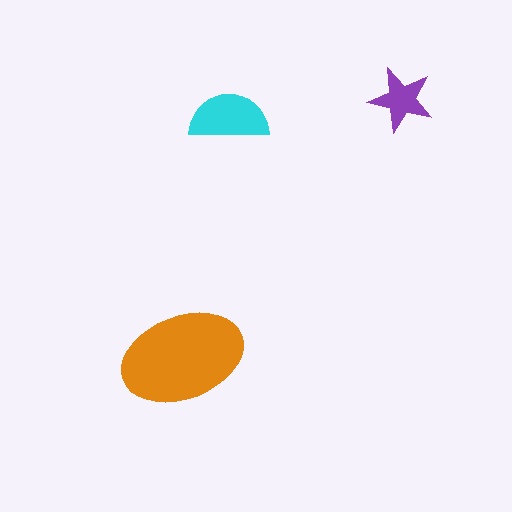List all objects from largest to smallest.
The orange ellipse, the cyan semicircle, the purple star.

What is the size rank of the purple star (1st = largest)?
3rd.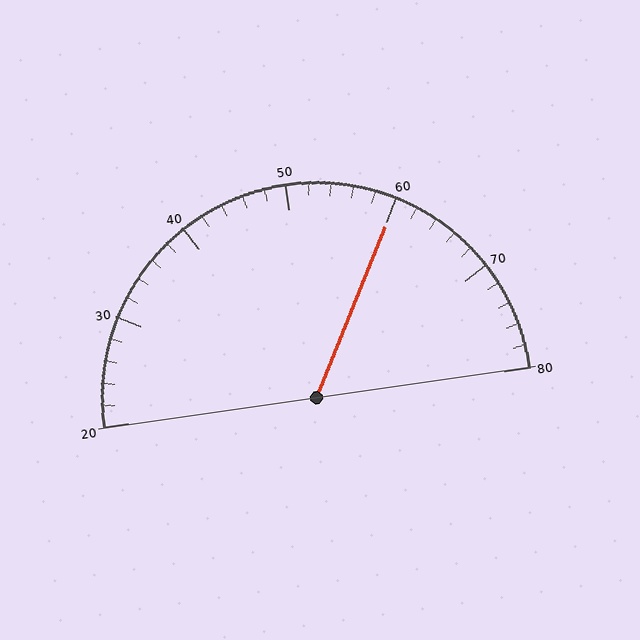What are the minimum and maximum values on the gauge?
The gauge ranges from 20 to 80.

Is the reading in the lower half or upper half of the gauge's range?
The reading is in the upper half of the range (20 to 80).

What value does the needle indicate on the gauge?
The needle indicates approximately 60.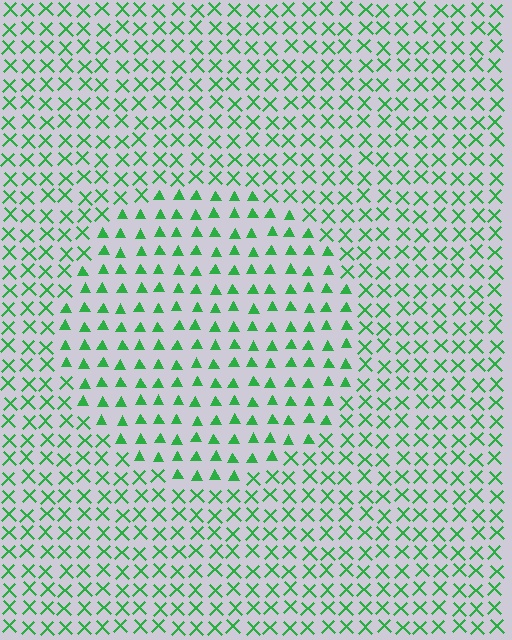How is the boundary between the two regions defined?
The boundary is defined by a change in element shape: triangles inside vs. X marks outside. All elements share the same color and spacing.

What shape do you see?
I see a circle.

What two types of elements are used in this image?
The image uses triangles inside the circle region and X marks outside it.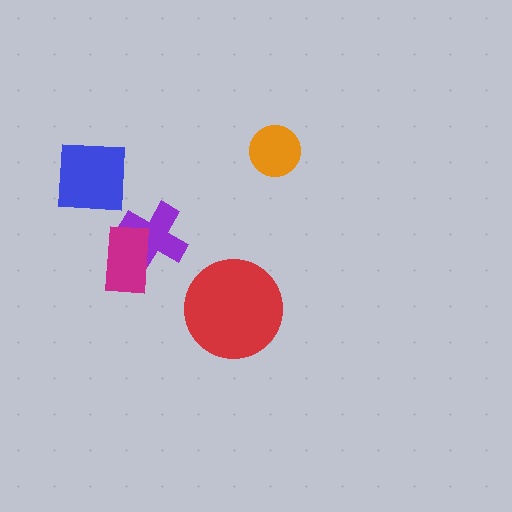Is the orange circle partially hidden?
No, no other shape covers it.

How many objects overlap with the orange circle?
0 objects overlap with the orange circle.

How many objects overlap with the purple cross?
1 object overlaps with the purple cross.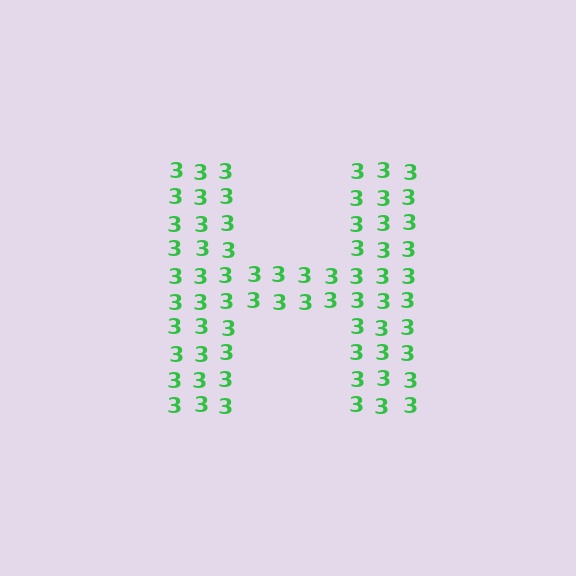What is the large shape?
The large shape is the letter H.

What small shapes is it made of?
It is made of small digit 3's.